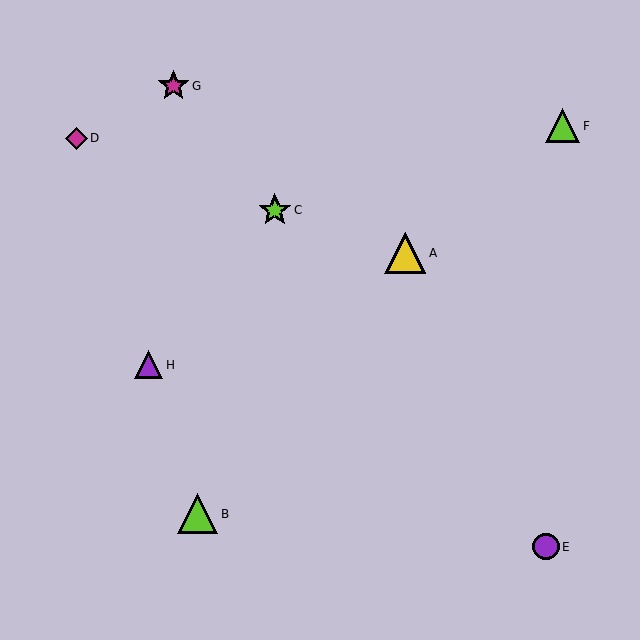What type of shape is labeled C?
Shape C is a lime star.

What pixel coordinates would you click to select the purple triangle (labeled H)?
Click at (149, 365) to select the purple triangle H.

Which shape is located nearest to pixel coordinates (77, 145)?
The magenta diamond (labeled D) at (76, 138) is nearest to that location.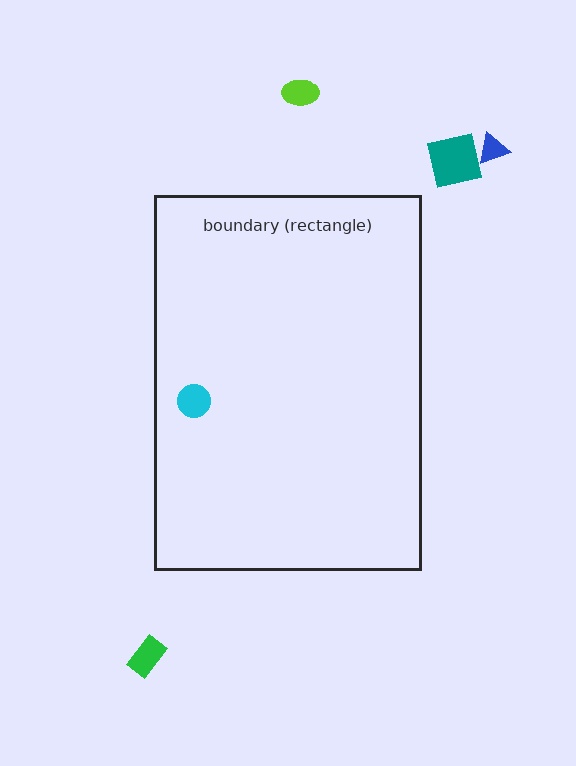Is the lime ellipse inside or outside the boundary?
Outside.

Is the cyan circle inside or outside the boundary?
Inside.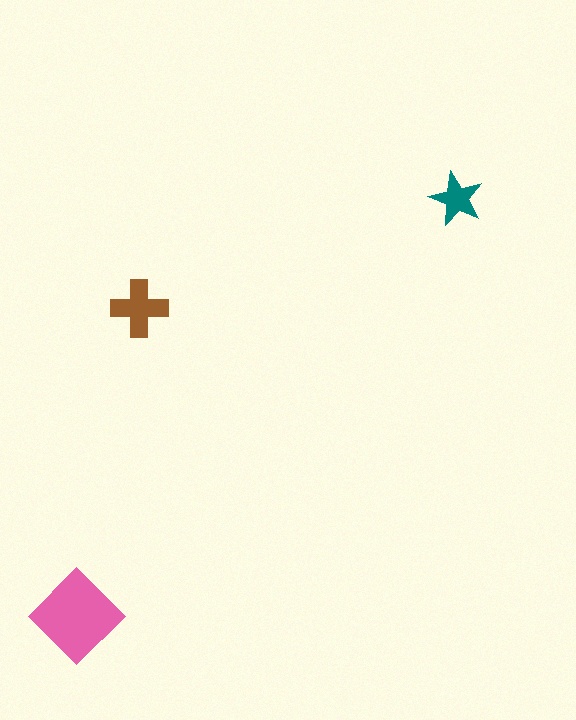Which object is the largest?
The pink diamond.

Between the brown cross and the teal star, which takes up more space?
The brown cross.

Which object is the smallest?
The teal star.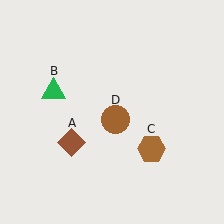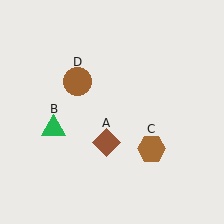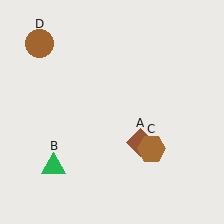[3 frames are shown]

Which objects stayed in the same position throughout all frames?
Brown hexagon (object C) remained stationary.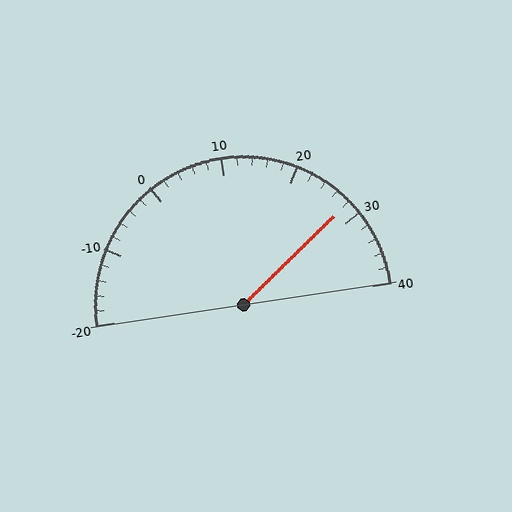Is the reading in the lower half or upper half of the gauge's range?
The reading is in the upper half of the range (-20 to 40).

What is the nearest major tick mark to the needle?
The nearest major tick mark is 30.